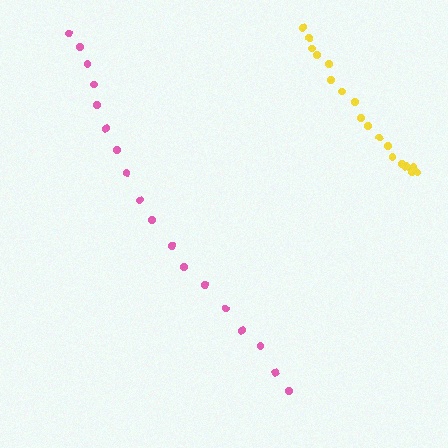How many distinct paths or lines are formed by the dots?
There are 2 distinct paths.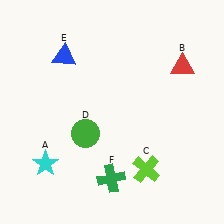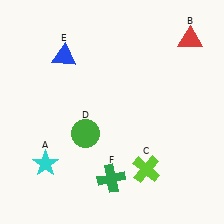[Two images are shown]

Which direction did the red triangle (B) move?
The red triangle (B) moved up.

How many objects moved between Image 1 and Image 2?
1 object moved between the two images.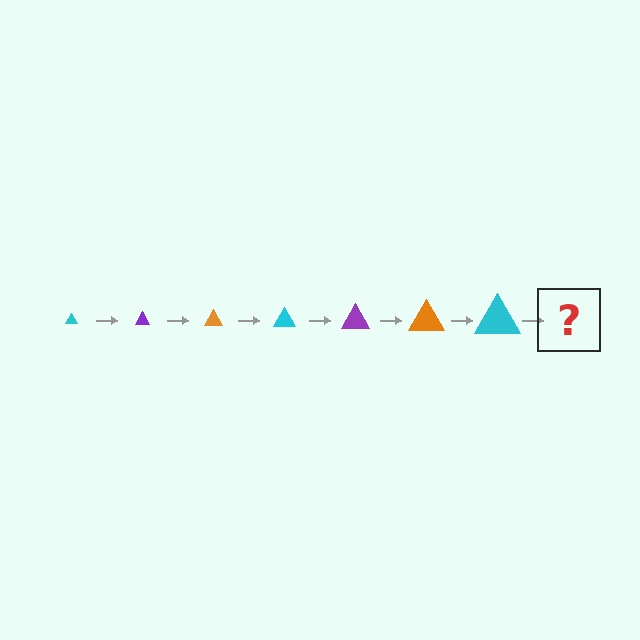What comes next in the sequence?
The next element should be a purple triangle, larger than the previous one.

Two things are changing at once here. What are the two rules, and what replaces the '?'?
The two rules are that the triangle grows larger each step and the color cycles through cyan, purple, and orange. The '?' should be a purple triangle, larger than the previous one.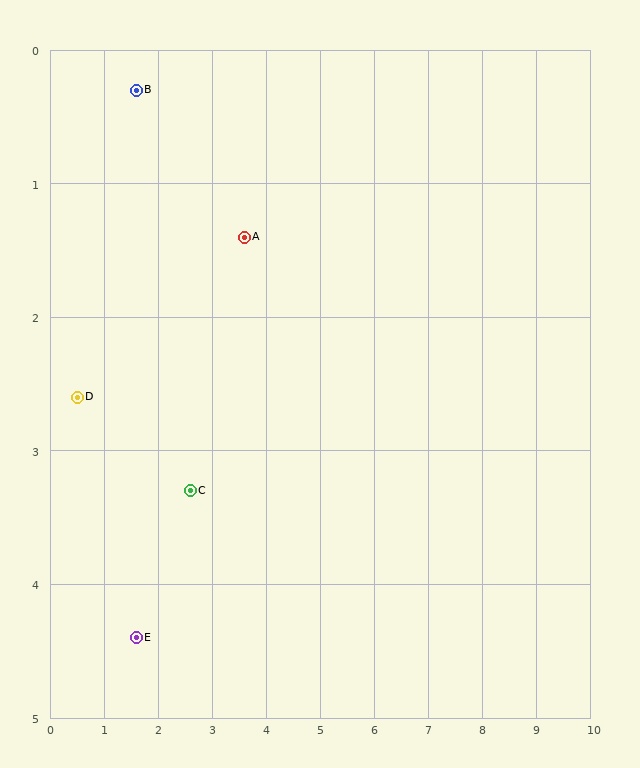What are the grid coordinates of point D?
Point D is at approximately (0.5, 2.6).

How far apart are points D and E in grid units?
Points D and E are about 2.1 grid units apart.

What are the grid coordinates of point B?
Point B is at approximately (1.6, 0.3).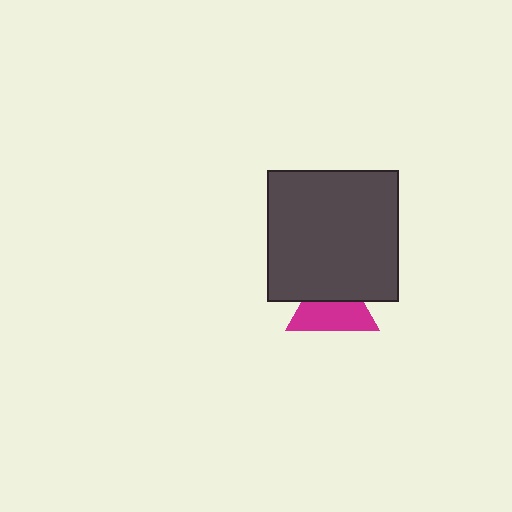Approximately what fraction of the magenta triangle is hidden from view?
Roughly 41% of the magenta triangle is hidden behind the dark gray square.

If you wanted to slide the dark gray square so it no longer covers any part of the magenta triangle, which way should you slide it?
Slide it up — that is the most direct way to separate the two shapes.